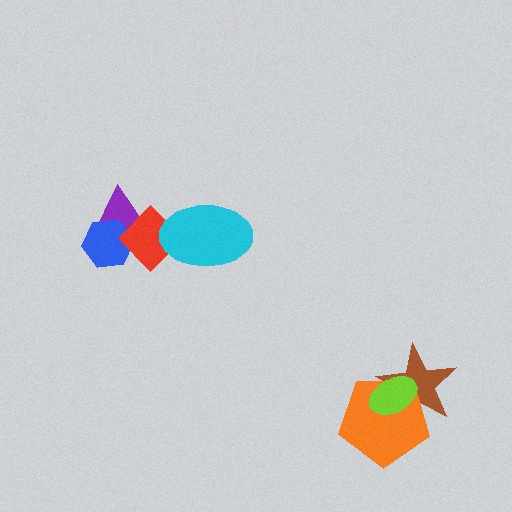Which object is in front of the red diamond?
The cyan ellipse is in front of the red diamond.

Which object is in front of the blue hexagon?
The red diamond is in front of the blue hexagon.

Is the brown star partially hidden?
Yes, it is partially covered by another shape.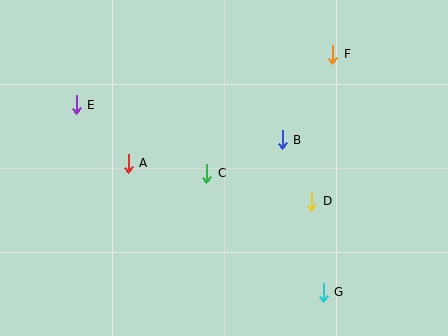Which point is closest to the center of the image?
Point C at (207, 173) is closest to the center.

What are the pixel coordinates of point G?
Point G is at (323, 293).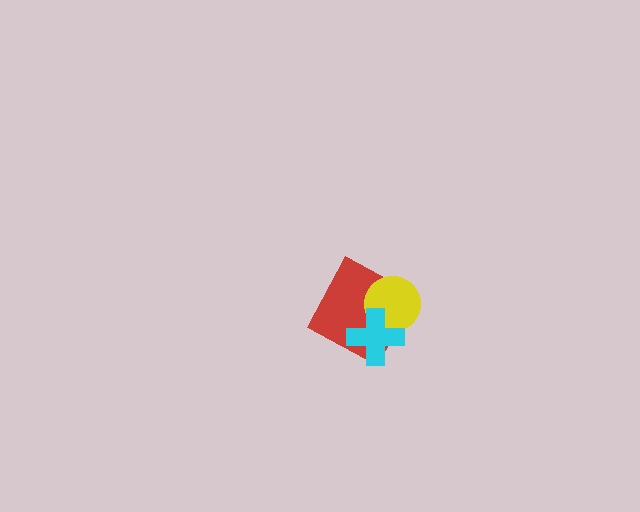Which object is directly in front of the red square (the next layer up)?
The yellow circle is directly in front of the red square.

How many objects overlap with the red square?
2 objects overlap with the red square.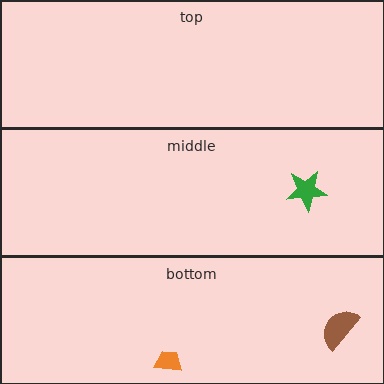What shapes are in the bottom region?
The orange trapezoid, the brown semicircle.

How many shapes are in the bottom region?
2.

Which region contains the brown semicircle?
The bottom region.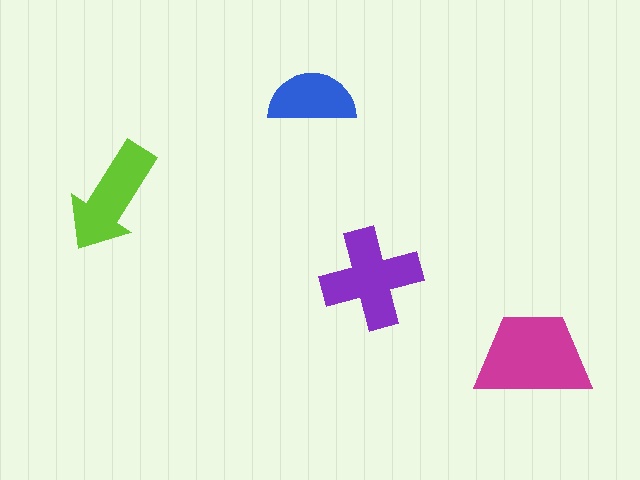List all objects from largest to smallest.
The magenta trapezoid, the purple cross, the lime arrow, the blue semicircle.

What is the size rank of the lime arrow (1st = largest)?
3rd.